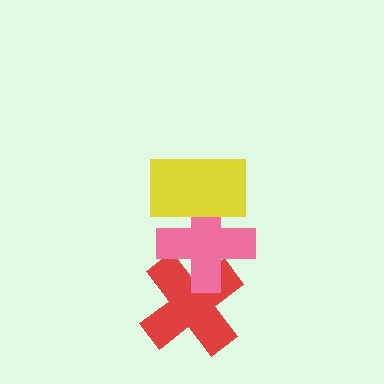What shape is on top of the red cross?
The pink cross is on top of the red cross.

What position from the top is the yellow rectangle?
The yellow rectangle is 1st from the top.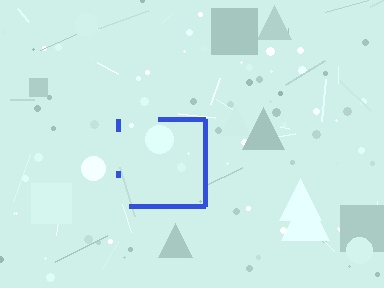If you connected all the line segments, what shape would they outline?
They would outline a square.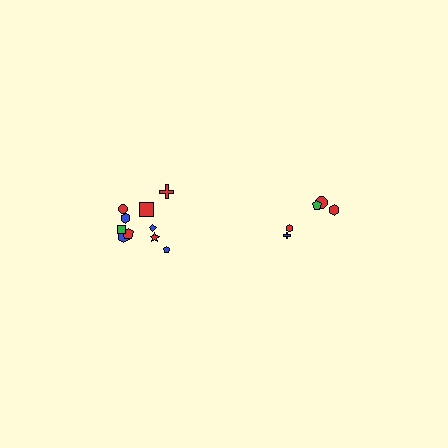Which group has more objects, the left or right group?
The left group.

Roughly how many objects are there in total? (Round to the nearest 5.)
Roughly 15 objects in total.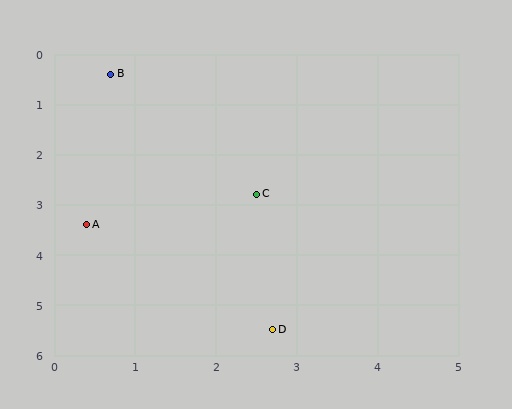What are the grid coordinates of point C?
Point C is at approximately (2.5, 2.8).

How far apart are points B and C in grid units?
Points B and C are about 3.0 grid units apart.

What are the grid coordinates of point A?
Point A is at approximately (0.4, 3.4).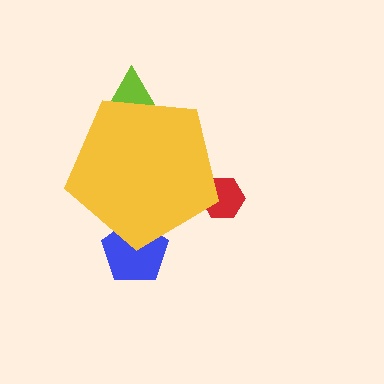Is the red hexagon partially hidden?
Yes, the red hexagon is partially hidden behind the yellow pentagon.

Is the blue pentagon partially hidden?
Yes, the blue pentagon is partially hidden behind the yellow pentagon.